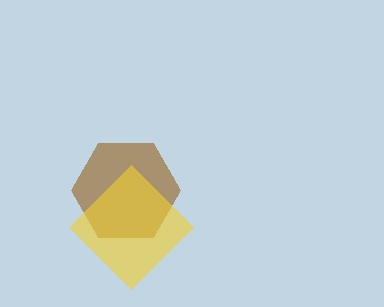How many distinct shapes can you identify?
There are 2 distinct shapes: a brown hexagon, a yellow diamond.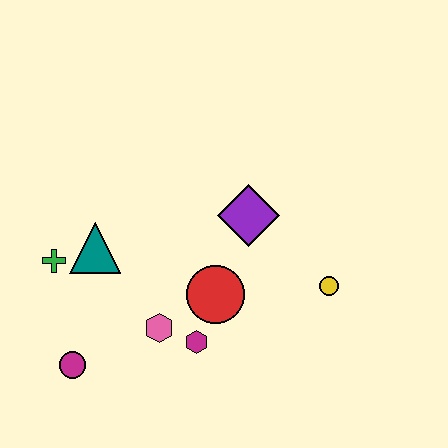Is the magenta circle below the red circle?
Yes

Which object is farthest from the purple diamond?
The magenta circle is farthest from the purple diamond.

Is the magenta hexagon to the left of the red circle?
Yes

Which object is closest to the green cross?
The teal triangle is closest to the green cross.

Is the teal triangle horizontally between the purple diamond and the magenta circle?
Yes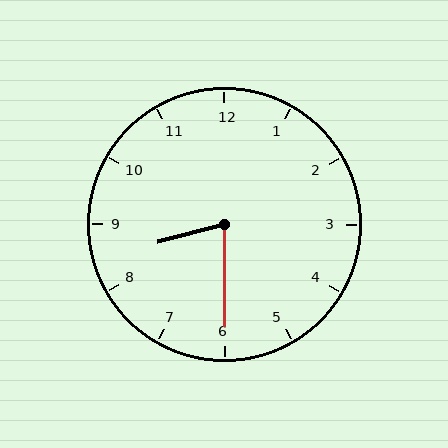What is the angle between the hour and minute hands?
Approximately 75 degrees.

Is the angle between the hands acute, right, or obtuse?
It is acute.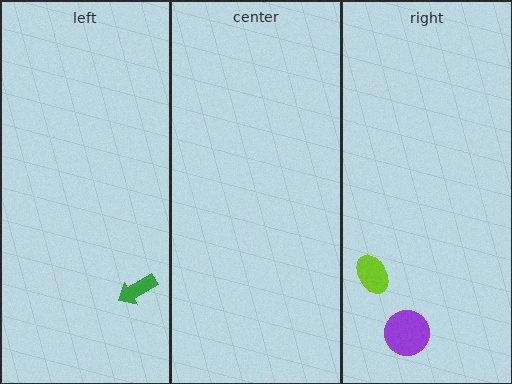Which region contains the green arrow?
The left region.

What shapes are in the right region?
The lime ellipse, the purple circle.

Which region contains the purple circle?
The right region.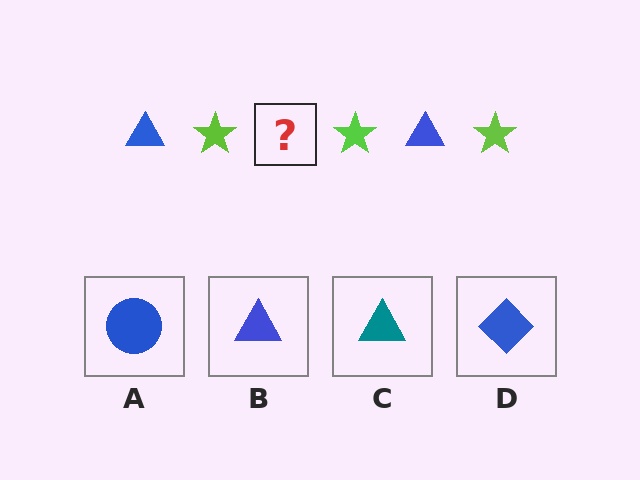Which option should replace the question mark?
Option B.